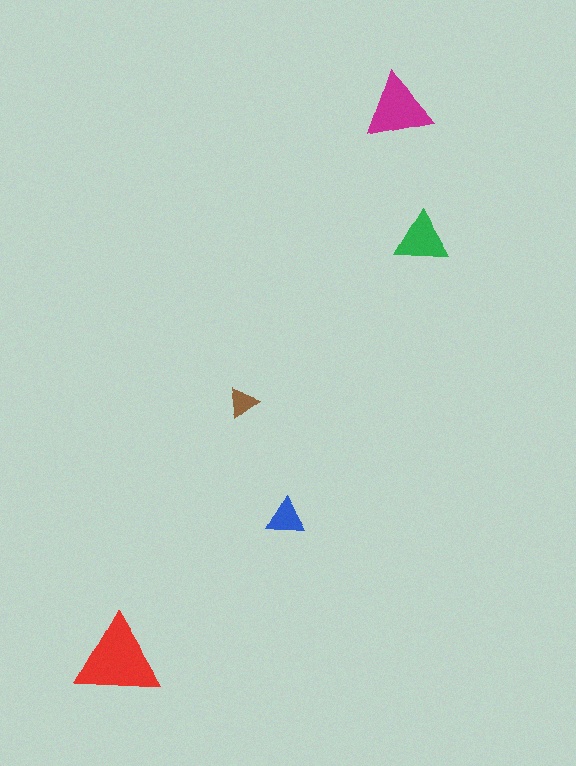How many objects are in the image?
There are 5 objects in the image.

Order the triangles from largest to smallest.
the red one, the magenta one, the green one, the blue one, the brown one.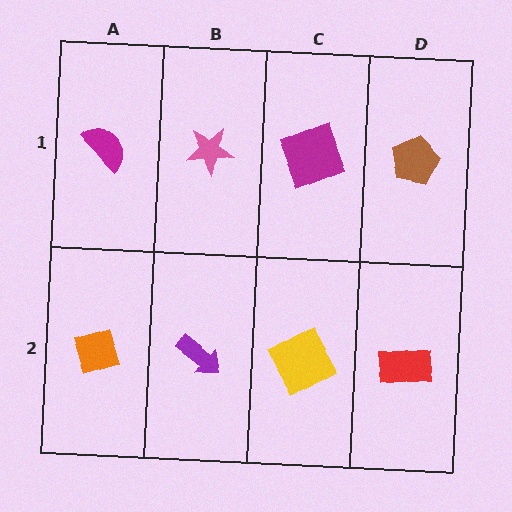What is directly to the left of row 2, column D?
A yellow square.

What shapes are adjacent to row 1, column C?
A yellow square (row 2, column C), a pink star (row 1, column B), a brown pentagon (row 1, column D).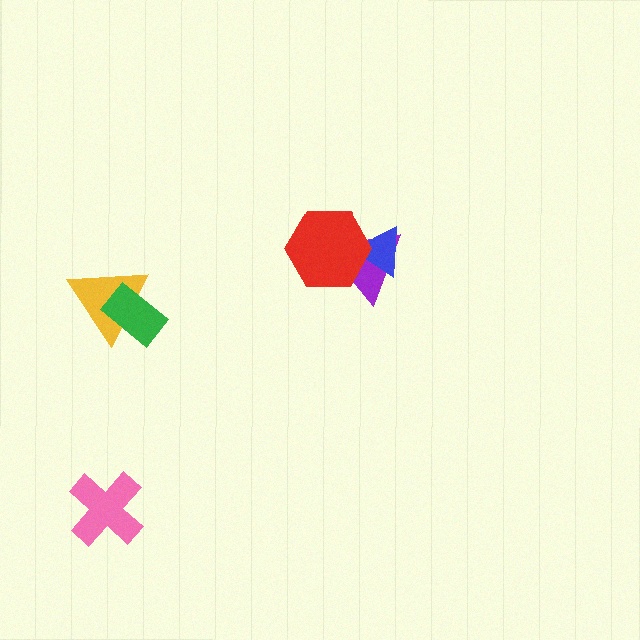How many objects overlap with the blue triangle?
2 objects overlap with the blue triangle.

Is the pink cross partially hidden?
No, no other shape covers it.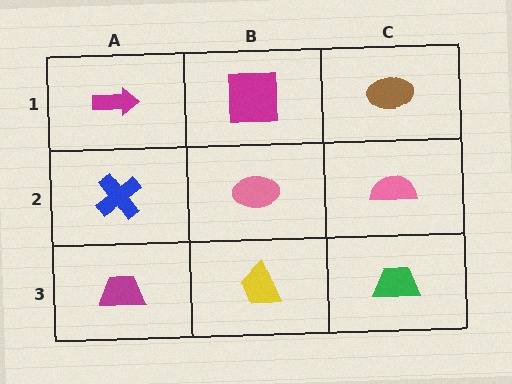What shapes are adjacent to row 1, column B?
A pink ellipse (row 2, column B), a magenta arrow (row 1, column A), a brown ellipse (row 1, column C).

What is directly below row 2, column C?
A green trapezoid.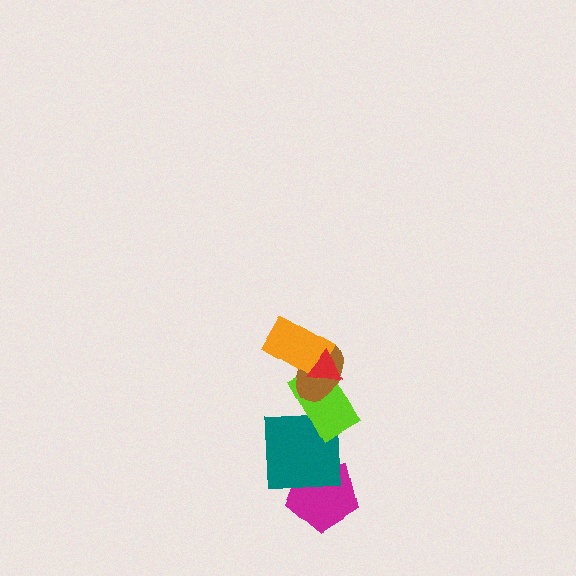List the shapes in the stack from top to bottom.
From top to bottom: the red triangle, the orange rectangle, the brown ellipse, the lime rectangle, the teal square, the magenta pentagon.